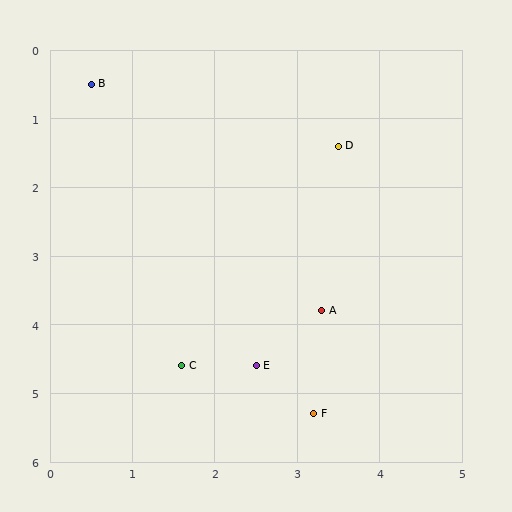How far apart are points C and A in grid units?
Points C and A are about 1.9 grid units apart.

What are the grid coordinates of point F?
Point F is at approximately (3.2, 5.3).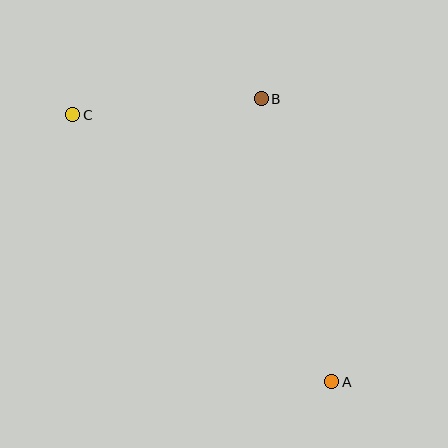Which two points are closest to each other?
Points B and C are closest to each other.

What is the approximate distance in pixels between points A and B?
The distance between A and B is approximately 292 pixels.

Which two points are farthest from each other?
Points A and C are farthest from each other.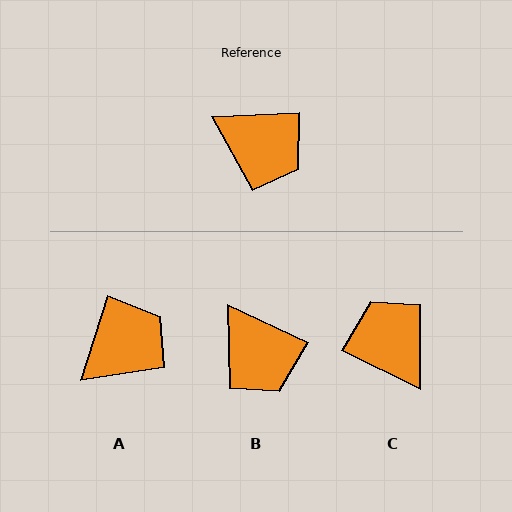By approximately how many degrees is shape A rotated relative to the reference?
Approximately 70 degrees counter-clockwise.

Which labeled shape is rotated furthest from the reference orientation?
C, about 151 degrees away.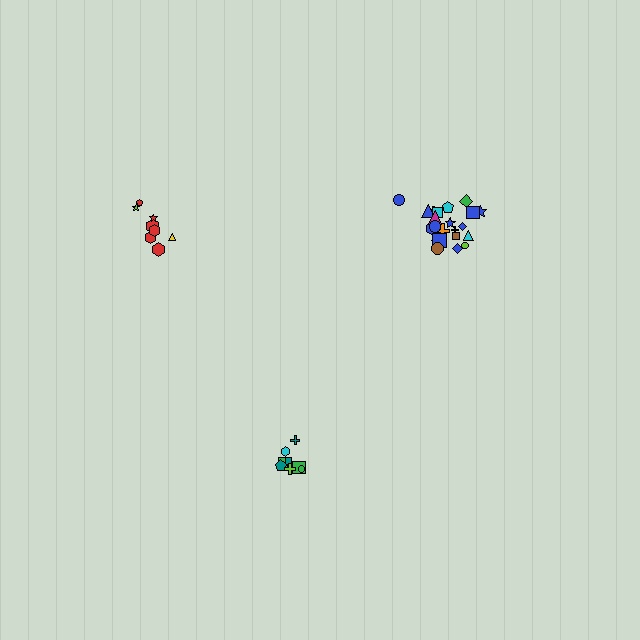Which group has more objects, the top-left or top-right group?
The top-right group.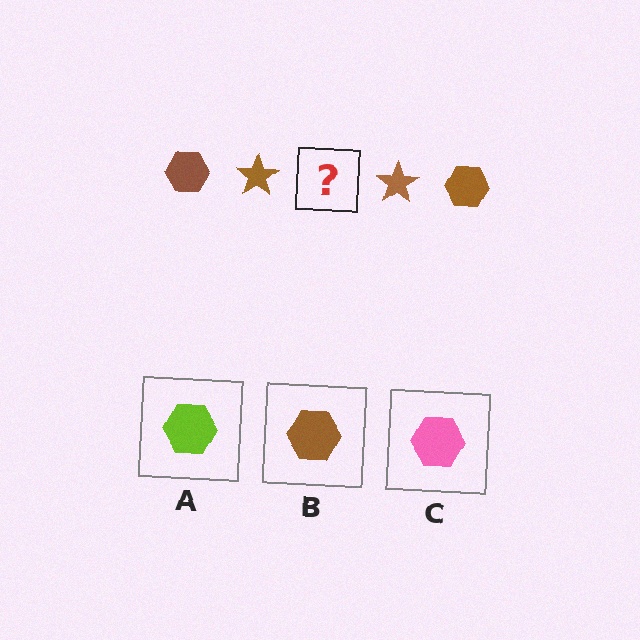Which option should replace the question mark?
Option B.